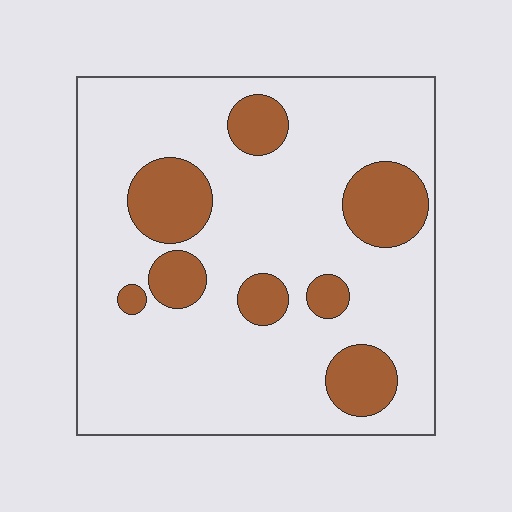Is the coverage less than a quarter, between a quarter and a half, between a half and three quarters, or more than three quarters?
Less than a quarter.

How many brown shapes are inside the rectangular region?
8.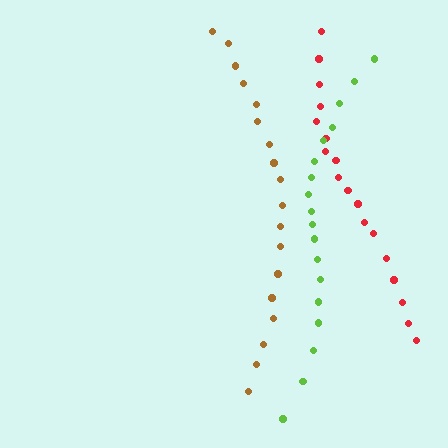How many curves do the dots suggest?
There are 3 distinct paths.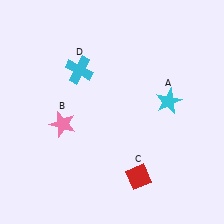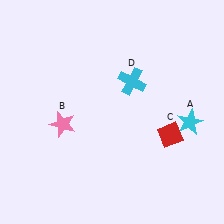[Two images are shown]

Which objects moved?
The objects that moved are: the cyan star (A), the red diamond (C), the cyan cross (D).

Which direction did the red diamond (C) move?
The red diamond (C) moved up.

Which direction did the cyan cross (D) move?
The cyan cross (D) moved right.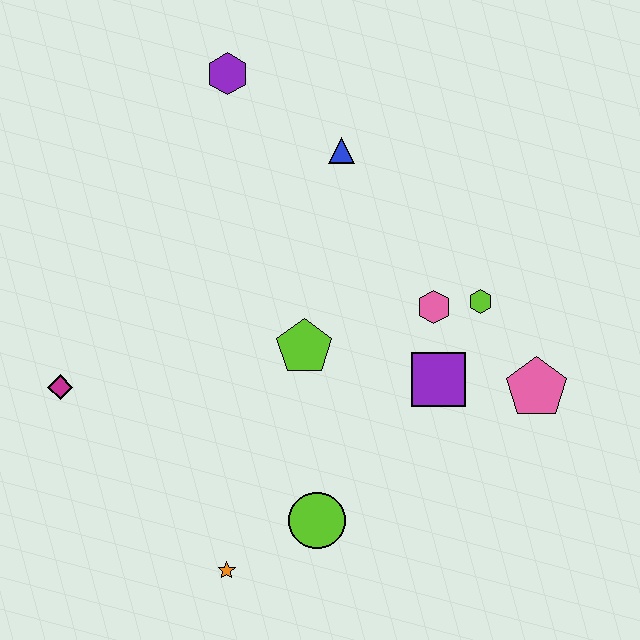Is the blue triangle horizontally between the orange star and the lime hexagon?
Yes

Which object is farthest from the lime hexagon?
The magenta diamond is farthest from the lime hexagon.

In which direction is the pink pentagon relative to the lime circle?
The pink pentagon is to the right of the lime circle.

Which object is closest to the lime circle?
The orange star is closest to the lime circle.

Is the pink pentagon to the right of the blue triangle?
Yes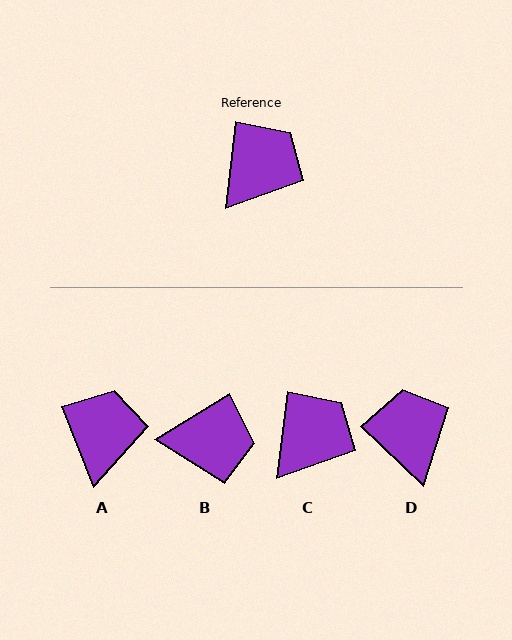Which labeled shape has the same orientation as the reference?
C.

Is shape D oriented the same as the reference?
No, it is off by about 53 degrees.